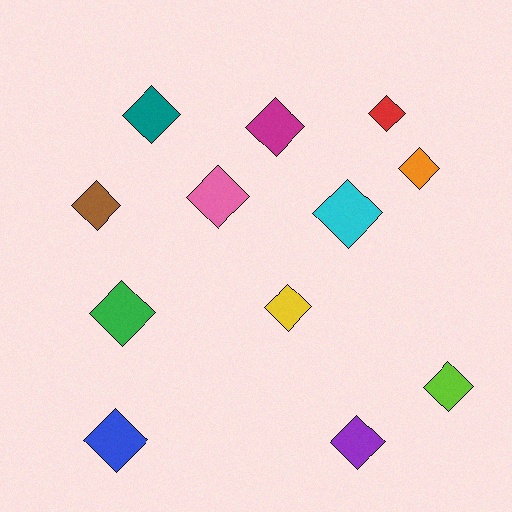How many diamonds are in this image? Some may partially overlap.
There are 12 diamonds.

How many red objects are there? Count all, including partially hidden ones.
There is 1 red object.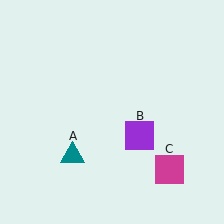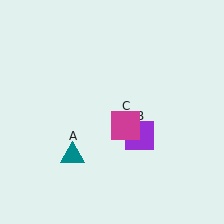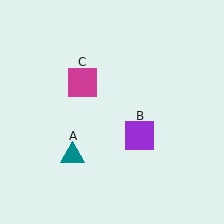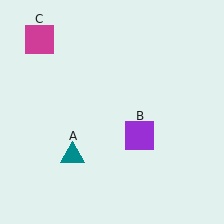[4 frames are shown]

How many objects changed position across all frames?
1 object changed position: magenta square (object C).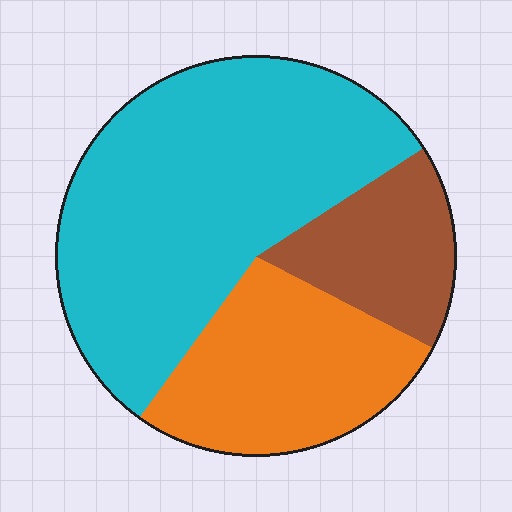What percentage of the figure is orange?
Orange takes up about one quarter (1/4) of the figure.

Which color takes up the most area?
Cyan, at roughly 55%.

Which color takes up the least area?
Brown, at roughly 15%.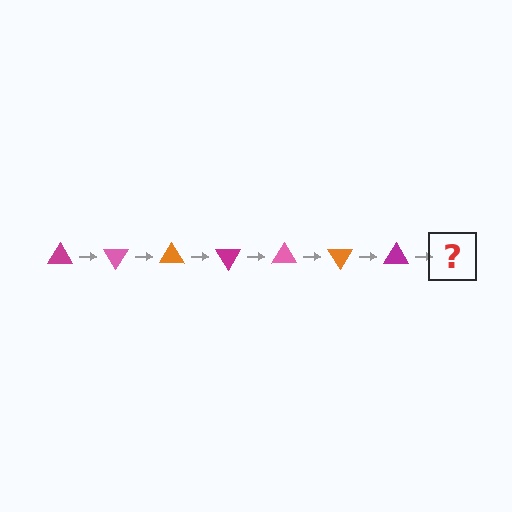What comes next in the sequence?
The next element should be a pink triangle, rotated 420 degrees from the start.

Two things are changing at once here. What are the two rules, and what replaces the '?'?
The two rules are that it rotates 60 degrees each step and the color cycles through magenta, pink, and orange. The '?' should be a pink triangle, rotated 420 degrees from the start.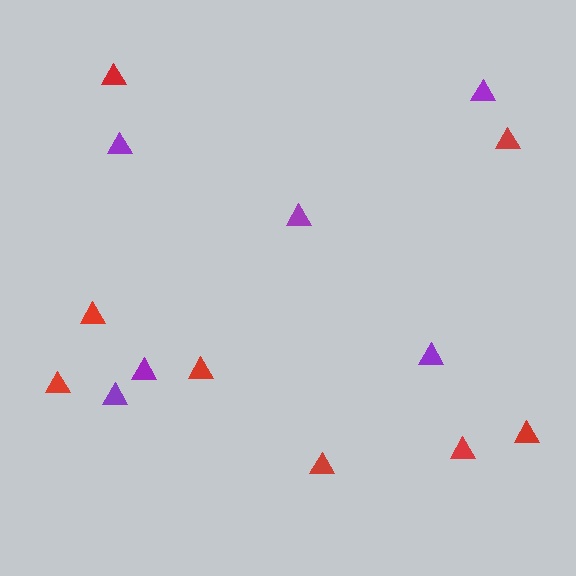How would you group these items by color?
There are 2 groups: one group of purple triangles (6) and one group of red triangles (8).